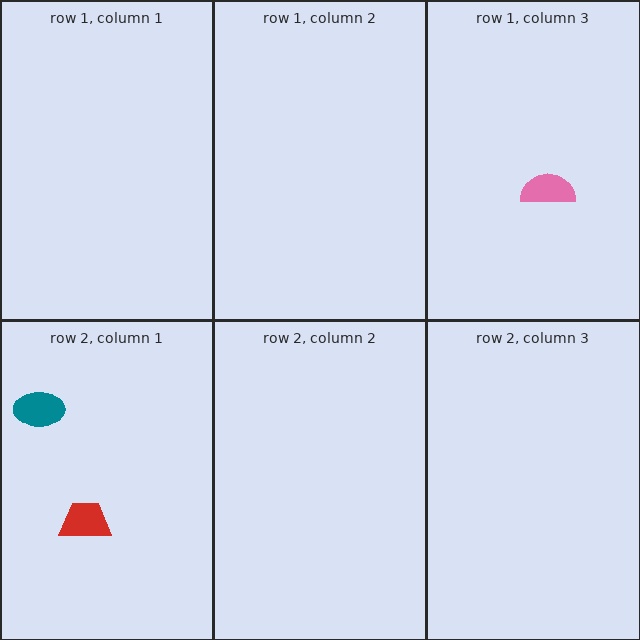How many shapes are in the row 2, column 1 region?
2.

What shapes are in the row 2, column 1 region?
The teal ellipse, the red trapezoid.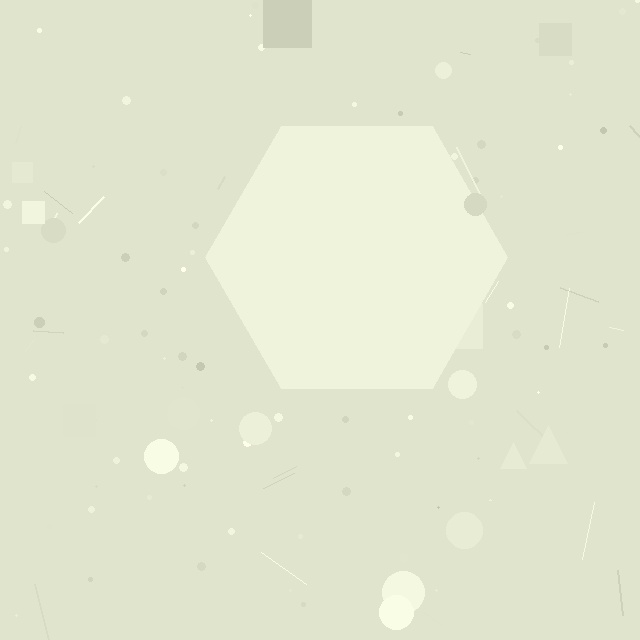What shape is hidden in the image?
A hexagon is hidden in the image.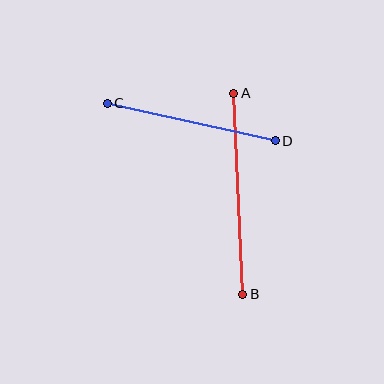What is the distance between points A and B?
The distance is approximately 201 pixels.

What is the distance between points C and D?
The distance is approximately 172 pixels.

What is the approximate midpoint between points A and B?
The midpoint is at approximately (238, 194) pixels.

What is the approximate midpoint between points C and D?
The midpoint is at approximately (191, 122) pixels.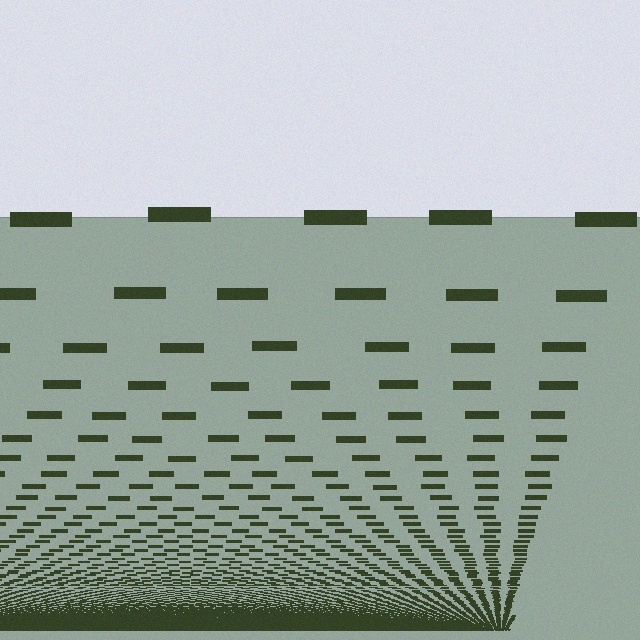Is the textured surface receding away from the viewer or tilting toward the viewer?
The surface appears to tilt toward the viewer. Texture elements get larger and sparser toward the top.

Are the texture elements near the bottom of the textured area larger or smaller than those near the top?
Smaller. The gradient is inverted — elements near the bottom are smaller and denser.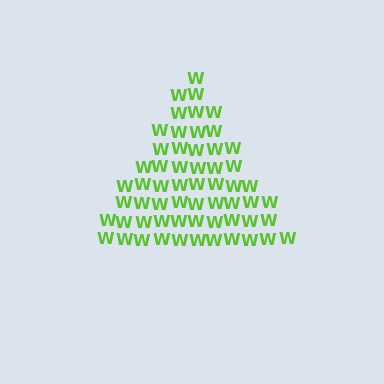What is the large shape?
The large shape is a triangle.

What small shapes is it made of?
It is made of small letter W's.